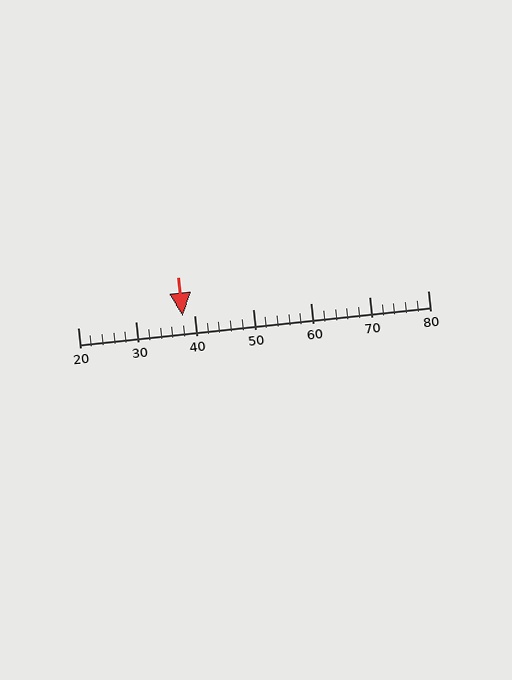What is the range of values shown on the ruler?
The ruler shows values from 20 to 80.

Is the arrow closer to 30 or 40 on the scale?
The arrow is closer to 40.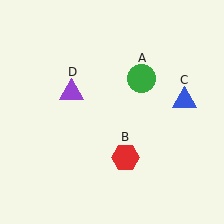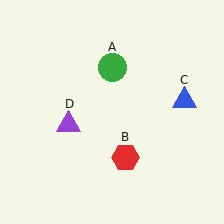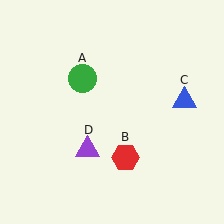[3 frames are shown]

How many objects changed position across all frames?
2 objects changed position: green circle (object A), purple triangle (object D).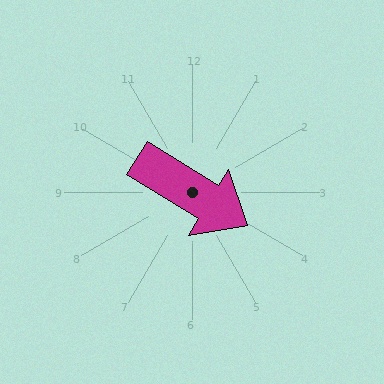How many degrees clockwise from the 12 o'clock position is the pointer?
Approximately 122 degrees.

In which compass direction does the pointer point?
Southeast.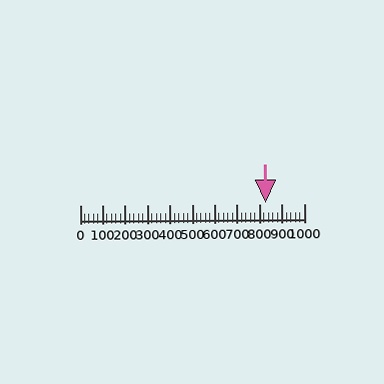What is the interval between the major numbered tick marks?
The major tick marks are spaced 100 units apart.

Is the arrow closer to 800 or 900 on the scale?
The arrow is closer to 800.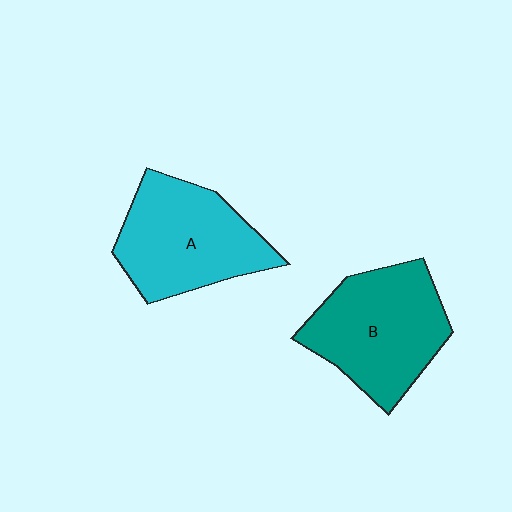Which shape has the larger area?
Shape B (teal).